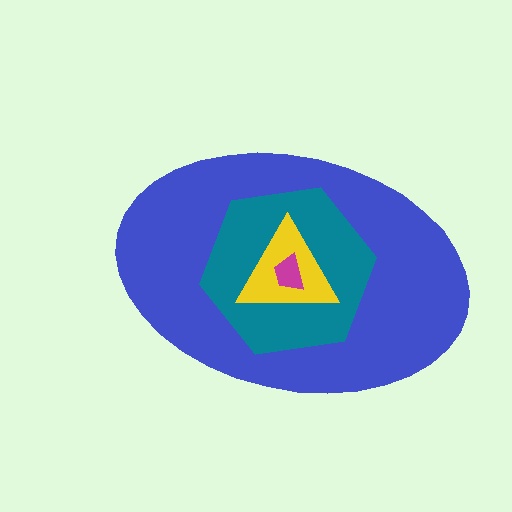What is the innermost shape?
The magenta trapezoid.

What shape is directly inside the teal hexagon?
The yellow triangle.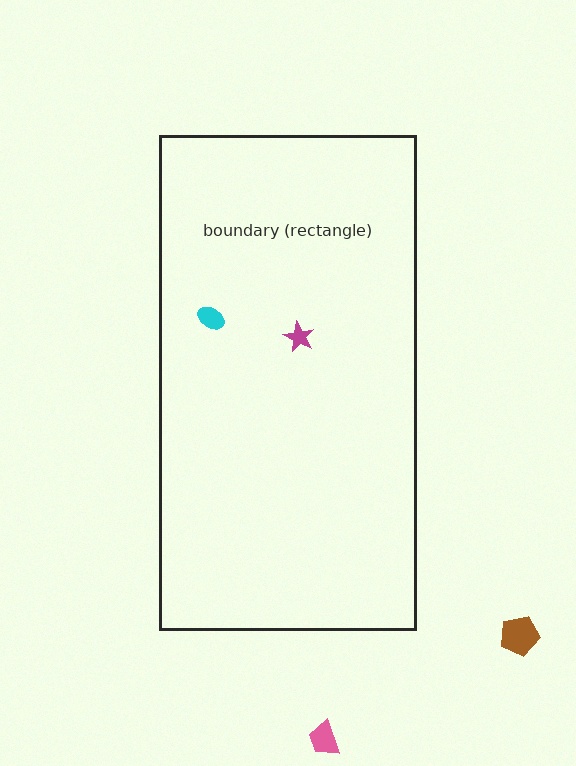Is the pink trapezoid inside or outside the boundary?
Outside.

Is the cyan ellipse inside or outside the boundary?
Inside.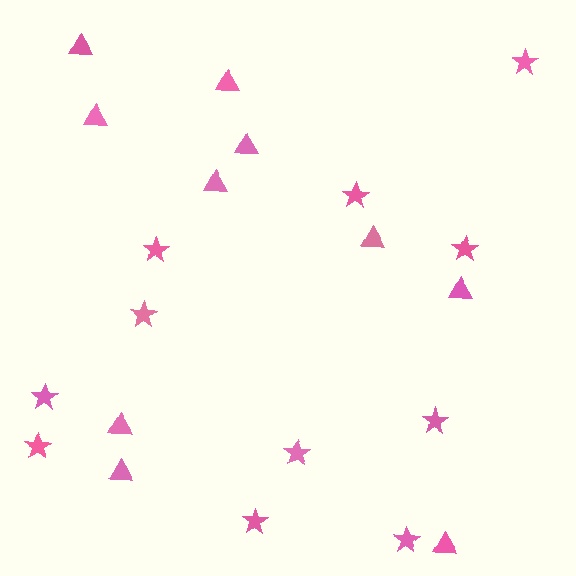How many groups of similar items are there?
There are 2 groups: one group of stars (11) and one group of triangles (10).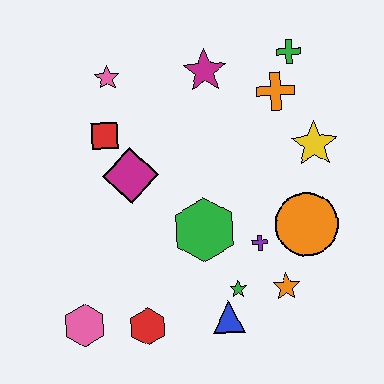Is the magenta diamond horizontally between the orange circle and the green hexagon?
No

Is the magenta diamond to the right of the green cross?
No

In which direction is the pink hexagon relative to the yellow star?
The pink hexagon is to the left of the yellow star.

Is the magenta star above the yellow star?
Yes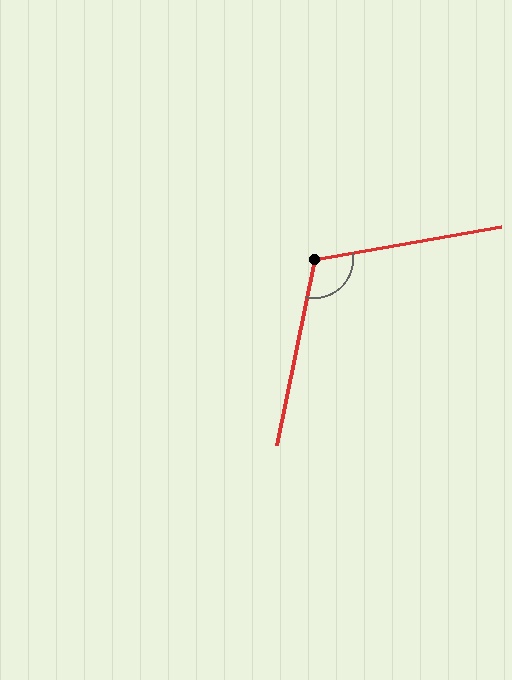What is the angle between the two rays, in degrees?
Approximately 111 degrees.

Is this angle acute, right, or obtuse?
It is obtuse.